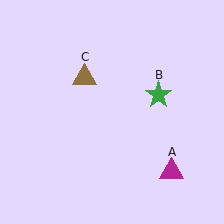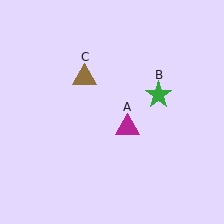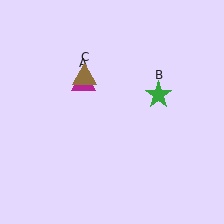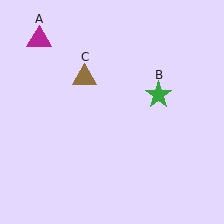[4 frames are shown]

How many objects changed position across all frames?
1 object changed position: magenta triangle (object A).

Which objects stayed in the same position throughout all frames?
Green star (object B) and brown triangle (object C) remained stationary.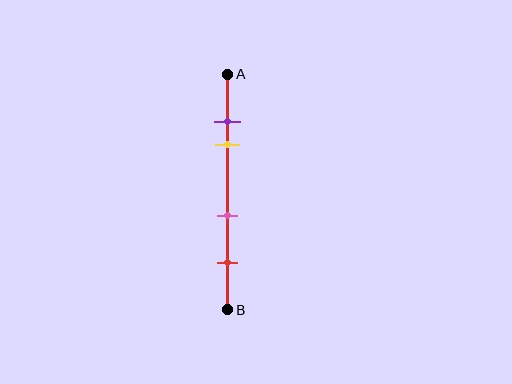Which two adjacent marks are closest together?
The purple and yellow marks are the closest adjacent pair.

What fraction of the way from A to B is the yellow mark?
The yellow mark is approximately 30% (0.3) of the way from A to B.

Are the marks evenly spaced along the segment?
No, the marks are not evenly spaced.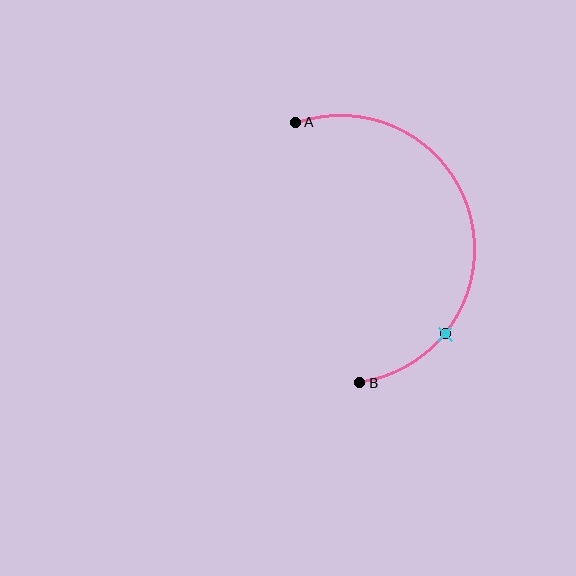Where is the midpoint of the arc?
The arc midpoint is the point on the curve farthest from the straight line joining A and B. It sits to the right of that line.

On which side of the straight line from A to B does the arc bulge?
The arc bulges to the right of the straight line connecting A and B.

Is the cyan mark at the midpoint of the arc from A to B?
No. The cyan mark lies on the arc but is closer to endpoint B. The arc midpoint would be at the point on the curve equidistant along the arc from both A and B.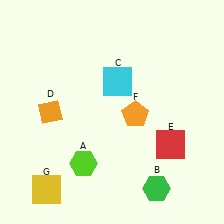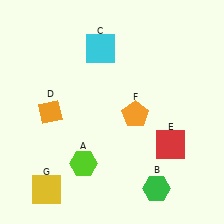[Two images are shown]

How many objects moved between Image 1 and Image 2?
1 object moved between the two images.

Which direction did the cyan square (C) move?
The cyan square (C) moved up.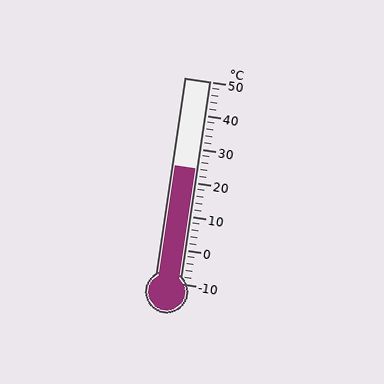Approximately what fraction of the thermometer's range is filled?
The thermometer is filled to approximately 55% of its range.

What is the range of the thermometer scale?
The thermometer scale ranges from -10°C to 50°C.